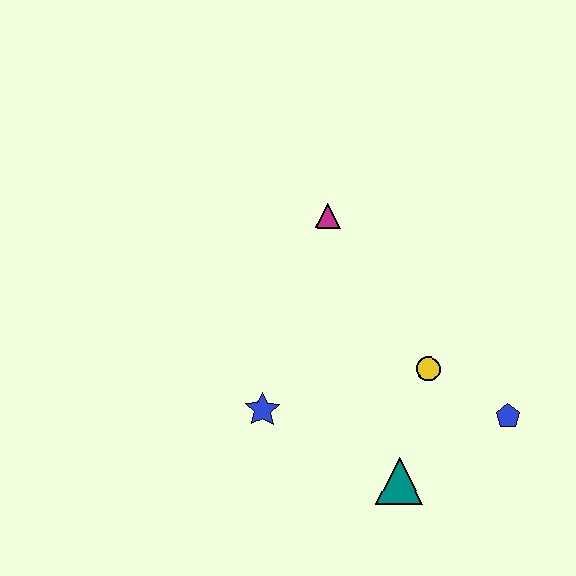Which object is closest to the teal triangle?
The yellow circle is closest to the teal triangle.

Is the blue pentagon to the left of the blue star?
No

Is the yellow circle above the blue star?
Yes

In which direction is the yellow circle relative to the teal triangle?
The yellow circle is above the teal triangle.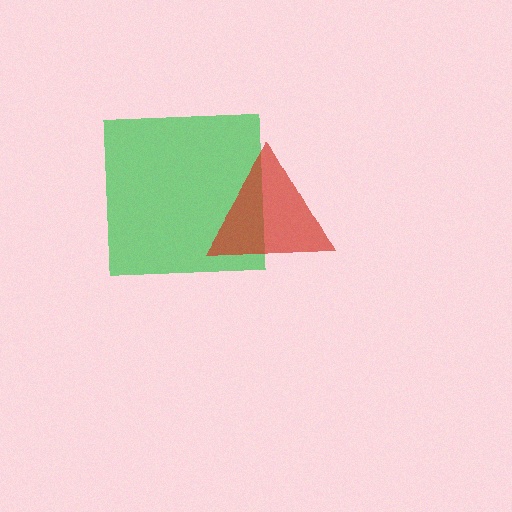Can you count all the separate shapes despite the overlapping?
Yes, there are 2 separate shapes.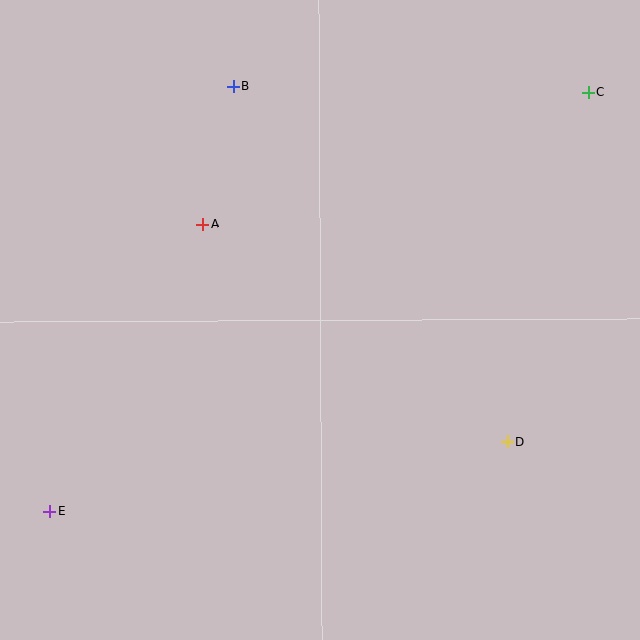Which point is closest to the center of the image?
Point A at (202, 224) is closest to the center.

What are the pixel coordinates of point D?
Point D is at (507, 442).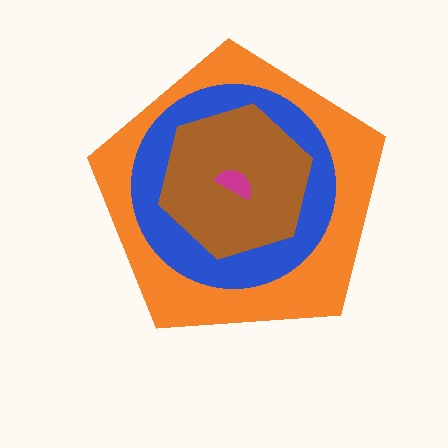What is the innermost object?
The magenta semicircle.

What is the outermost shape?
The orange pentagon.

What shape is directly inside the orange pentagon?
The blue circle.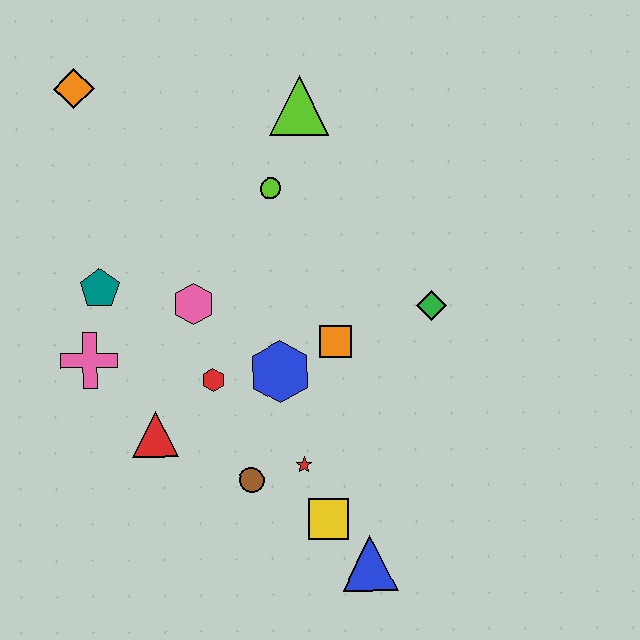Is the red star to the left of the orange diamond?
No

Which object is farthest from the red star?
The orange diamond is farthest from the red star.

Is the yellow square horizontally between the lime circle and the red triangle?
No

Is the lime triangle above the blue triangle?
Yes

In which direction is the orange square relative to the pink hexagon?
The orange square is to the right of the pink hexagon.